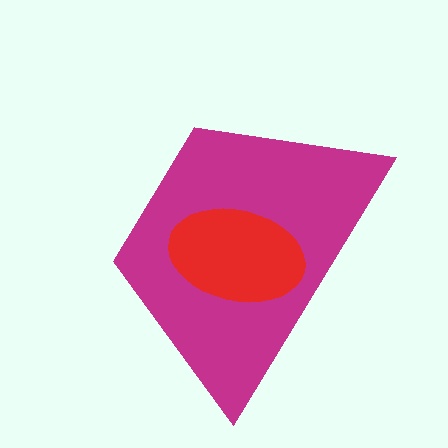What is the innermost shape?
The red ellipse.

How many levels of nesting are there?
2.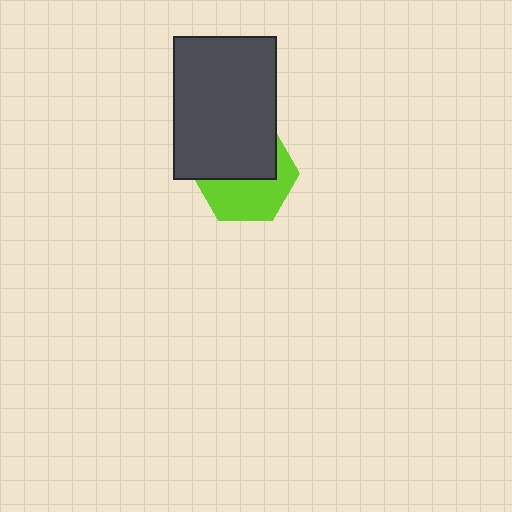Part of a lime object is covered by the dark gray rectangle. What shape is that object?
It is a hexagon.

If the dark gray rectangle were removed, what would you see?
You would see the complete lime hexagon.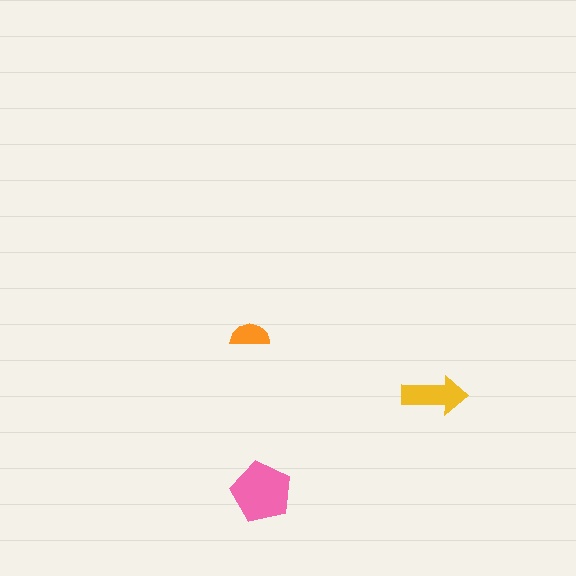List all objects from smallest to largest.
The orange semicircle, the yellow arrow, the pink pentagon.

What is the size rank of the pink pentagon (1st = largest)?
1st.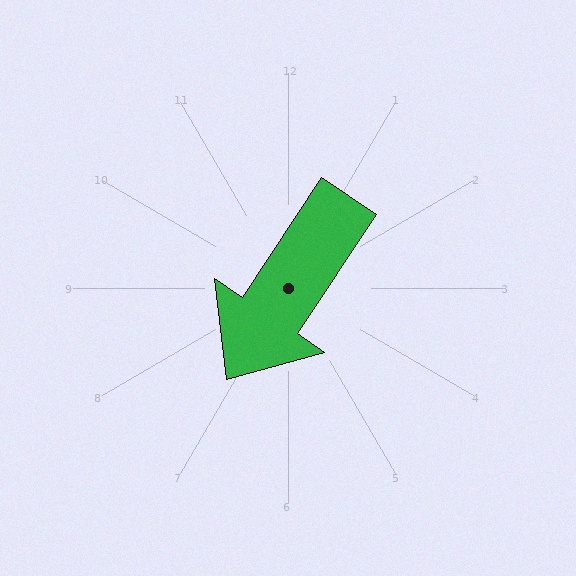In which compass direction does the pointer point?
Southwest.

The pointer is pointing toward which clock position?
Roughly 7 o'clock.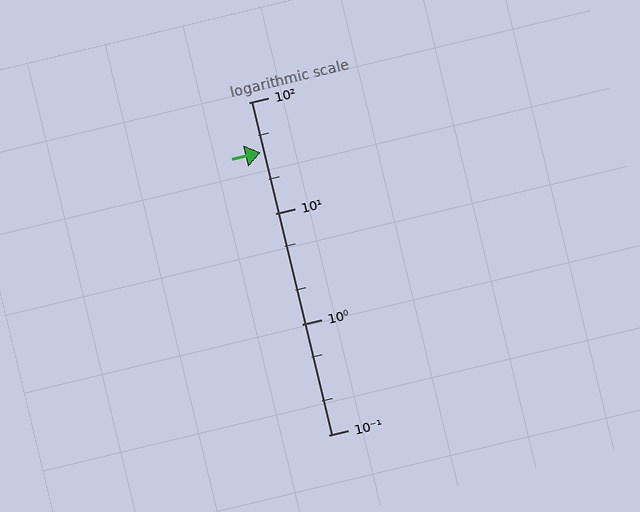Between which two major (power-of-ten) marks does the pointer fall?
The pointer is between 10 and 100.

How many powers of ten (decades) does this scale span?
The scale spans 3 decades, from 0.1 to 100.